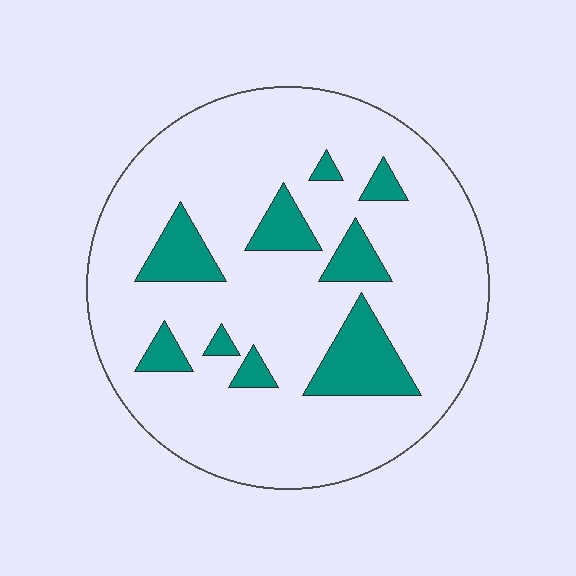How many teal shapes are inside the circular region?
9.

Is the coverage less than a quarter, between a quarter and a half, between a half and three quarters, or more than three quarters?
Less than a quarter.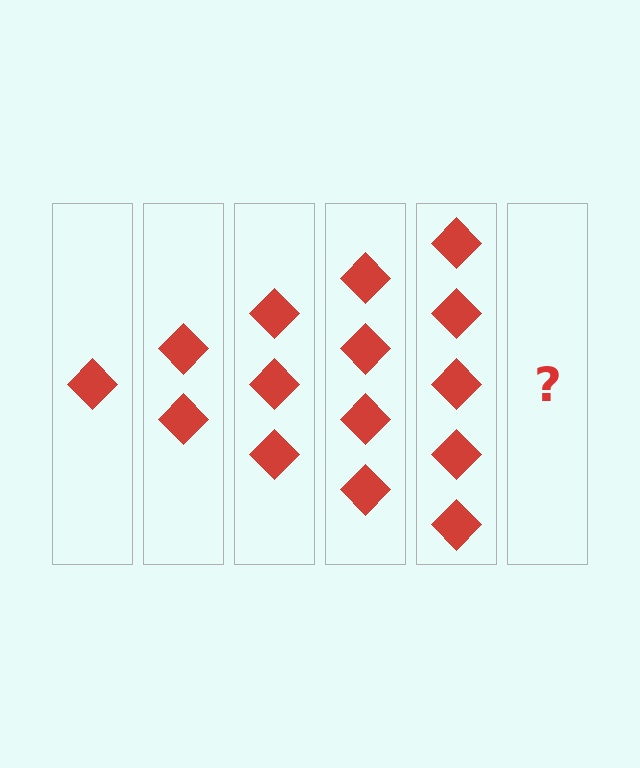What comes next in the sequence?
The next element should be 6 diamonds.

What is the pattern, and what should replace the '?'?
The pattern is that each step adds one more diamond. The '?' should be 6 diamonds.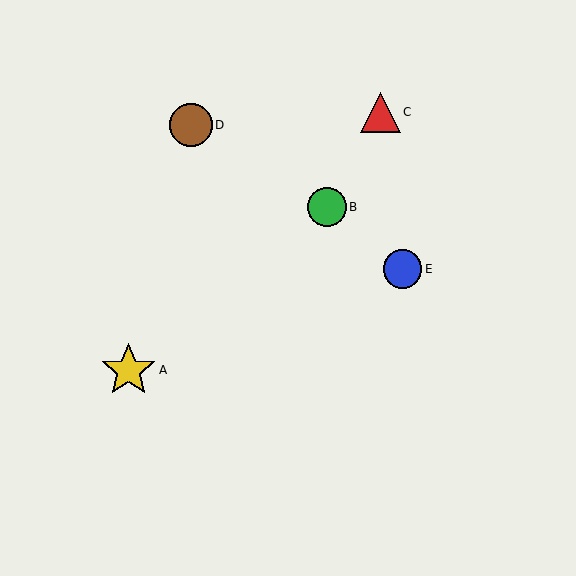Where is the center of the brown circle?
The center of the brown circle is at (191, 125).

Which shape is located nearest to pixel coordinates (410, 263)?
The blue circle (labeled E) at (402, 269) is nearest to that location.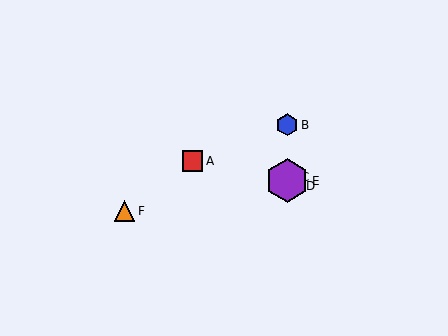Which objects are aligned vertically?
Objects B, C, D, E are aligned vertically.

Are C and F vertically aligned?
No, C is at x≈287 and F is at x≈125.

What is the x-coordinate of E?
Object E is at x≈287.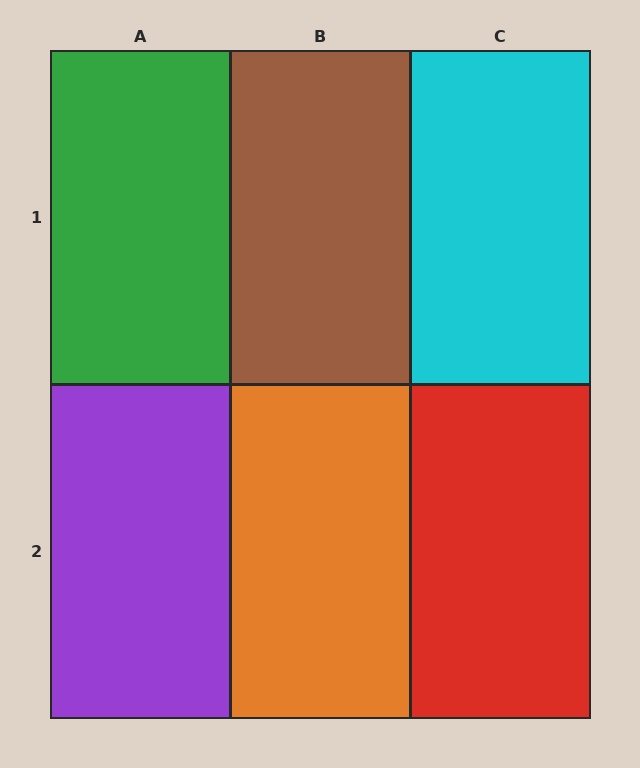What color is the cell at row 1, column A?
Green.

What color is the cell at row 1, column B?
Brown.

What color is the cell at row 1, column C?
Cyan.